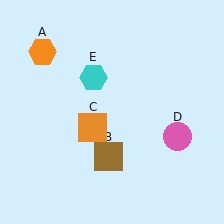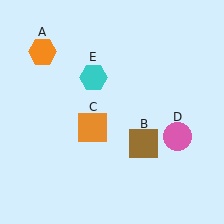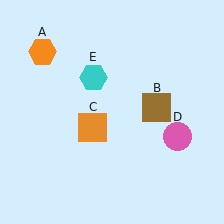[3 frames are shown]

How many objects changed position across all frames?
1 object changed position: brown square (object B).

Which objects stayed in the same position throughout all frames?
Orange hexagon (object A) and orange square (object C) and pink circle (object D) and cyan hexagon (object E) remained stationary.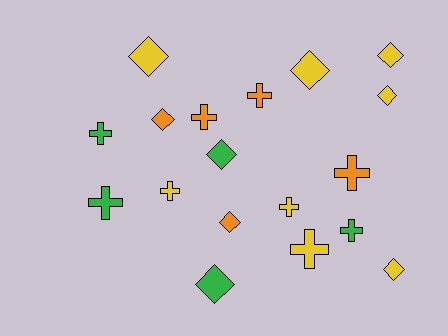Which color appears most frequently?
Yellow, with 8 objects.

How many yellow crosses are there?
There are 3 yellow crosses.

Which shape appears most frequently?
Cross, with 9 objects.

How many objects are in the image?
There are 18 objects.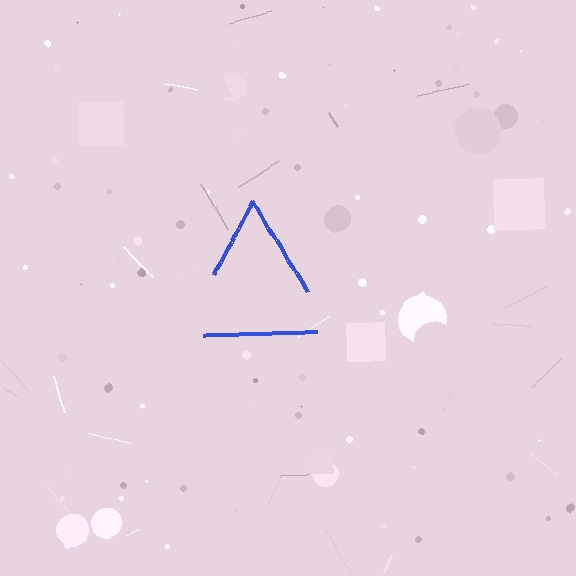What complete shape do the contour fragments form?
The contour fragments form a triangle.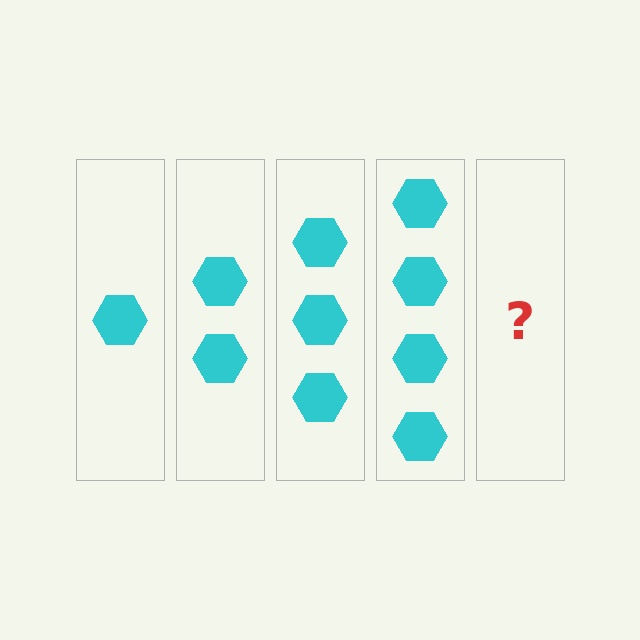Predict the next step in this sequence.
The next step is 5 hexagons.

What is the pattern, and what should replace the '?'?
The pattern is that each step adds one more hexagon. The '?' should be 5 hexagons.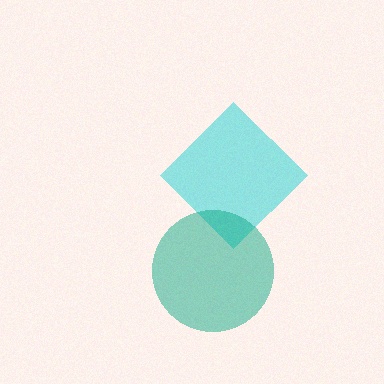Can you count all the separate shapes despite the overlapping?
Yes, there are 2 separate shapes.